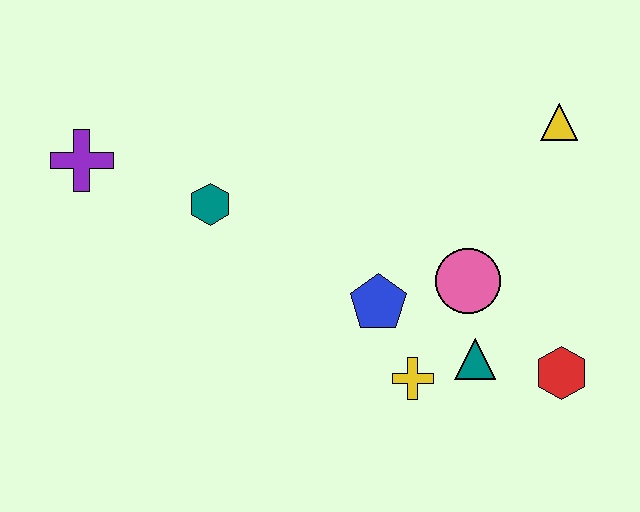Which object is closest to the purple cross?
The teal hexagon is closest to the purple cross.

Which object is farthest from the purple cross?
The red hexagon is farthest from the purple cross.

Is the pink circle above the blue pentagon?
Yes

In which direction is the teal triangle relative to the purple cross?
The teal triangle is to the right of the purple cross.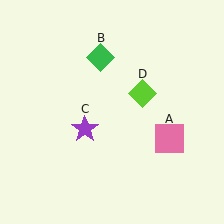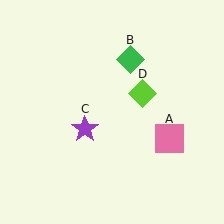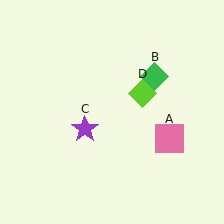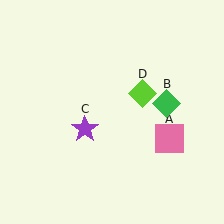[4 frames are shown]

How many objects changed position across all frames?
1 object changed position: green diamond (object B).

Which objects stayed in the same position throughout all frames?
Pink square (object A) and purple star (object C) and lime diamond (object D) remained stationary.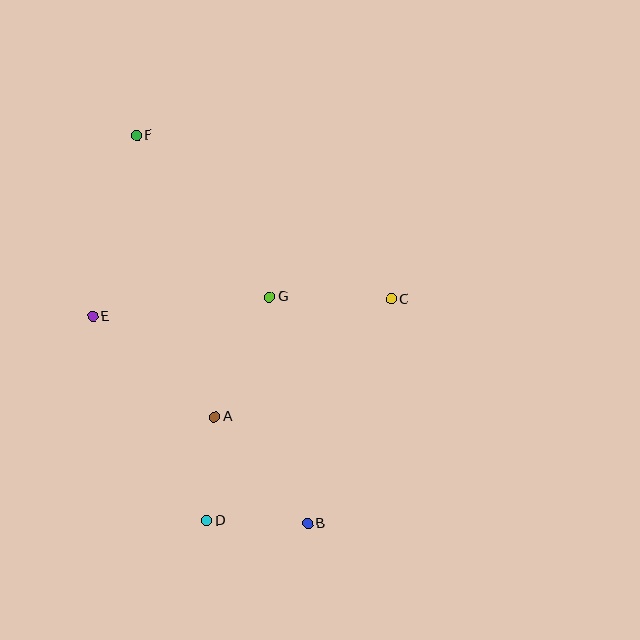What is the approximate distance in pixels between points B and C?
The distance between B and C is approximately 240 pixels.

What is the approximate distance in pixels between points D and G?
The distance between D and G is approximately 233 pixels.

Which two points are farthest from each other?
Points B and F are farthest from each other.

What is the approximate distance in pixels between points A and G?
The distance between A and G is approximately 132 pixels.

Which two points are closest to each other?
Points B and D are closest to each other.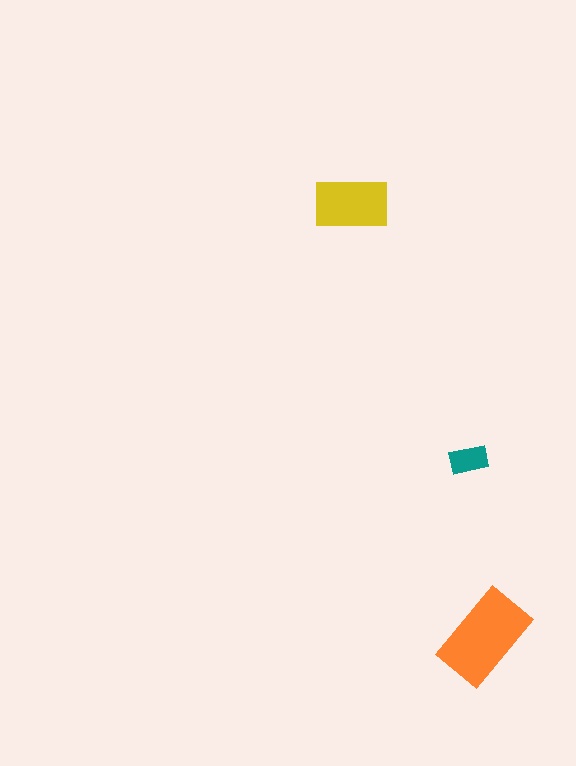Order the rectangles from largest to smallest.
the orange one, the yellow one, the teal one.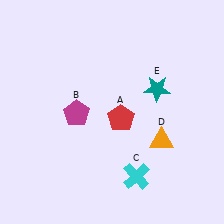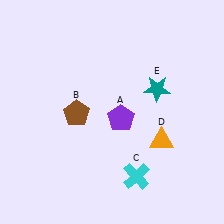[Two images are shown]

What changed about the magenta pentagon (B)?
In Image 1, B is magenta. In Image 2, it changed to brown.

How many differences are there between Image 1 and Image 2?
There are 2 differences between the two images.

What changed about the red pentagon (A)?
In Image 1, A is red. In Image 2, it changed to purple.